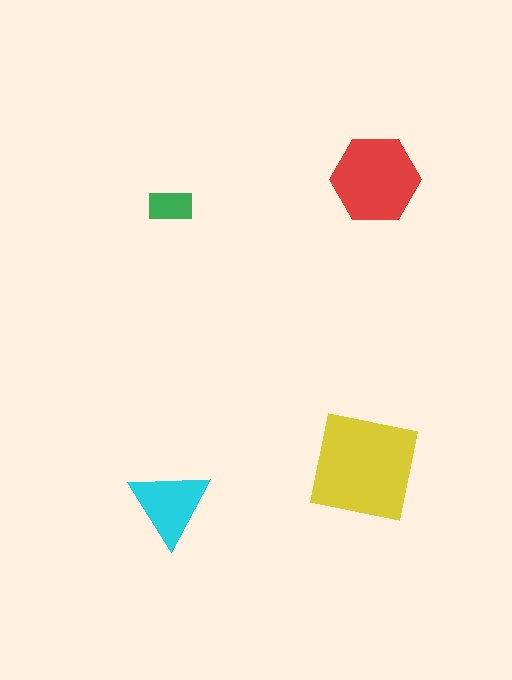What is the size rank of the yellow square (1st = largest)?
1st.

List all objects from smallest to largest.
The green rectangle, the cyan triangle, the red hexagon, the yellow square.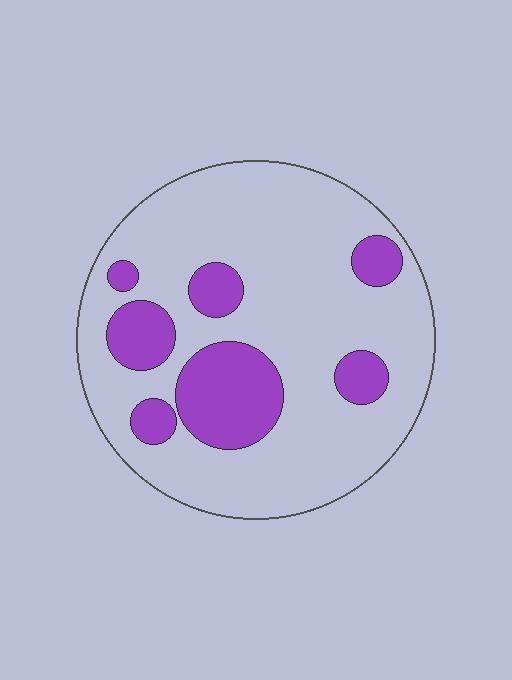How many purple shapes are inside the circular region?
7.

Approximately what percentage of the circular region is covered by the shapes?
Approximately 20%.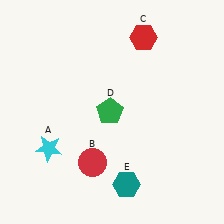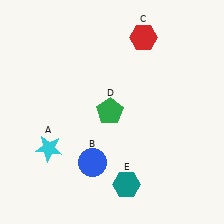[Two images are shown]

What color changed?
The circle (B) changed from red in Image 1 to blue in Image 2.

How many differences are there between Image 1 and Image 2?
There is 1 difference between the two images.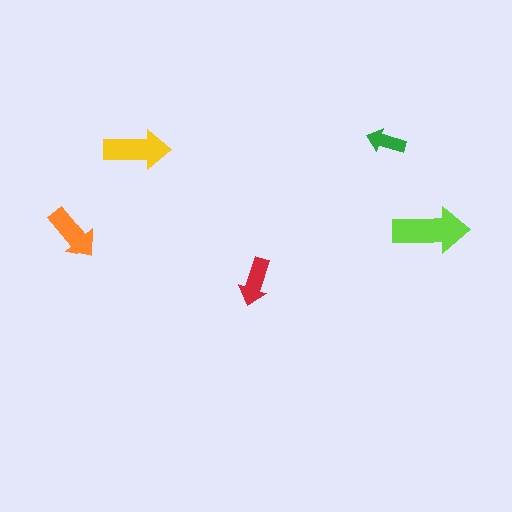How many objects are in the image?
There are 5 objects in the image.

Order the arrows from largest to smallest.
the lime one, the yellow one, the orange one, the red one, the green one.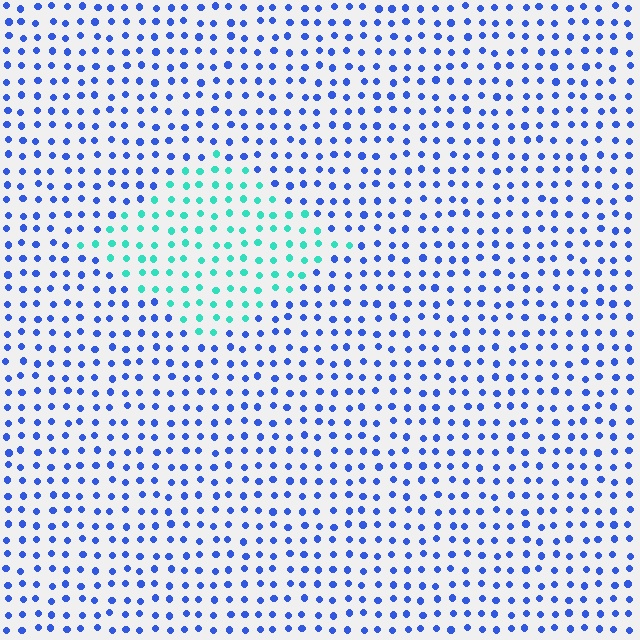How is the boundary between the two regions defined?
The boundary is defined purely by a slight shift in hue (about 59 degrees). Spacing, size, and orientation are identical on both sides.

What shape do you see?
I see a diamond.